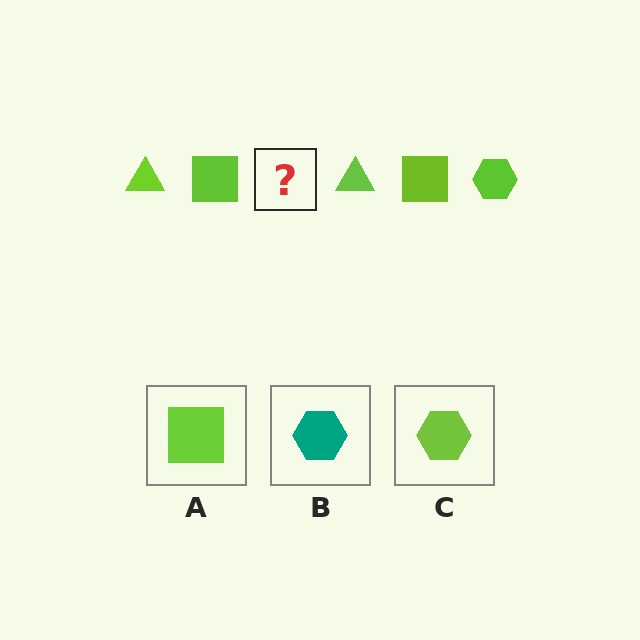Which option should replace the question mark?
Option C.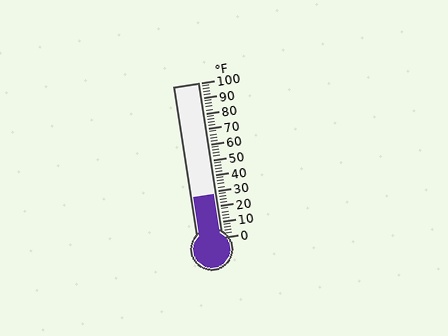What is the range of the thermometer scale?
The thermometer scale ranges from 0°F to 100°F.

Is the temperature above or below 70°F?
The temperature is below 70°F.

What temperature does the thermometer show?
The thermometer shows approximately 28°F.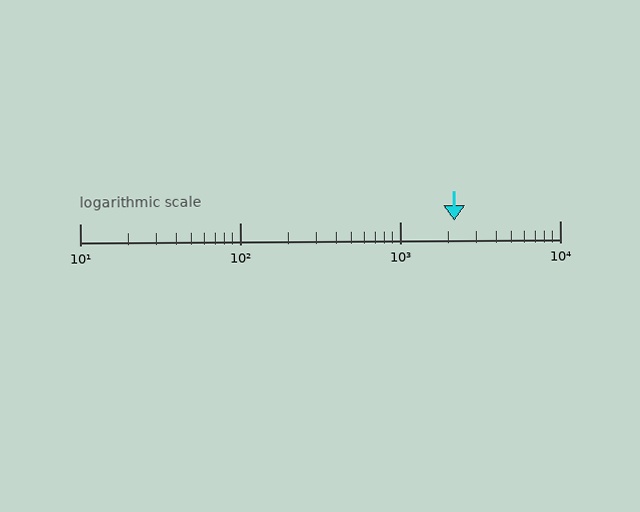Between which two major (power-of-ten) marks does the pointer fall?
The pointer is between 1000 and 10000.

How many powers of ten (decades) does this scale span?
The scale spans 3 decades, from 10 to 10000.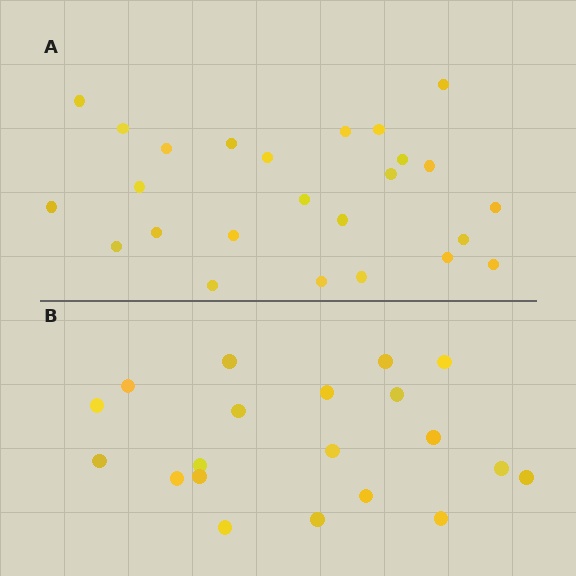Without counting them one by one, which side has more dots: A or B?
Region A (the top region) has more dots.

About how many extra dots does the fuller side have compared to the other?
Region A has about 5 more dots than region B.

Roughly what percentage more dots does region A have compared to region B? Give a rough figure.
About 25% more.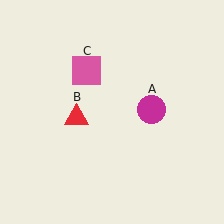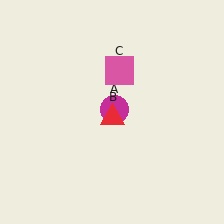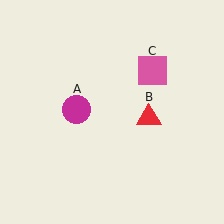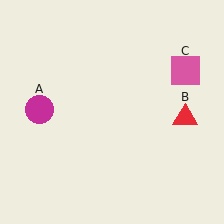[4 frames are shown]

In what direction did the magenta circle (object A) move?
The magenta circle (object A) moved left.